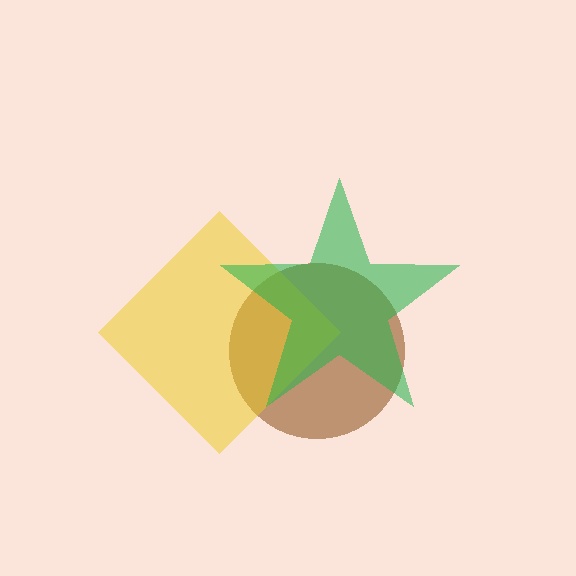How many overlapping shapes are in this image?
There are 3 overlapping shapes in the image.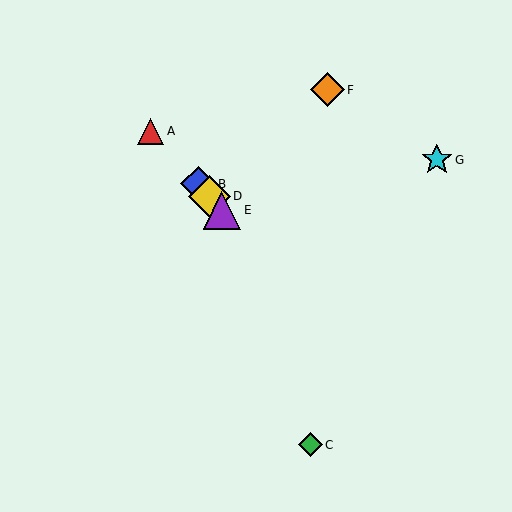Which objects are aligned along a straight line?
Objects A, B, D, E are aligned along a straight line.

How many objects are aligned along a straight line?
4 objects (A, B, D, E) are aligned along a straight line.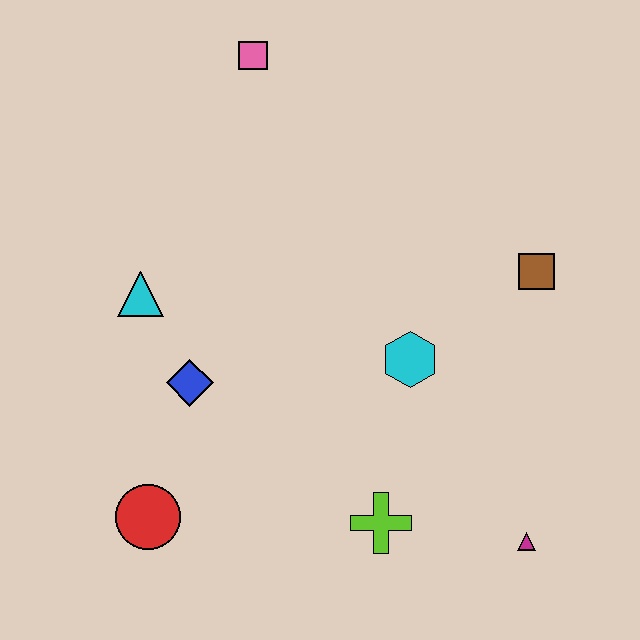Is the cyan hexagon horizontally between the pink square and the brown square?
Yes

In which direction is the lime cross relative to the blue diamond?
The lime cross is to the right of the blue diamond.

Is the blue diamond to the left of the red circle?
No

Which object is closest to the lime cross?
The magenta triangle is closest to the lime cross.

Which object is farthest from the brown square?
The red circle is farthest from the brown square.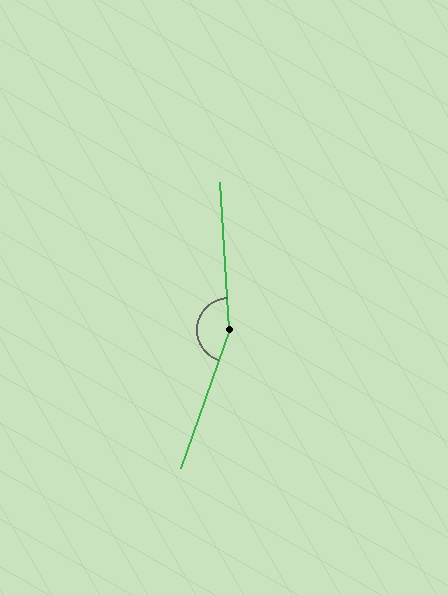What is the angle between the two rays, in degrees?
Approximately 157 degrees.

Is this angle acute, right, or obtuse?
It is obtuse.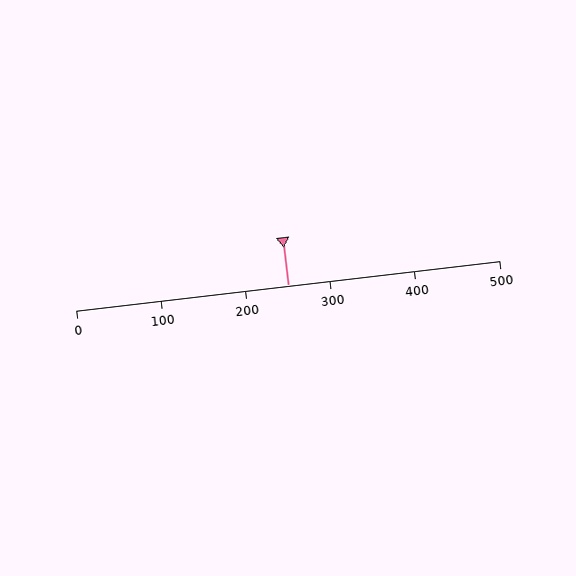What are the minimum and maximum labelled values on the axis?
The axis runs from 0 to 500.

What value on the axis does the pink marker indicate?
The marker indicates approximately 250.